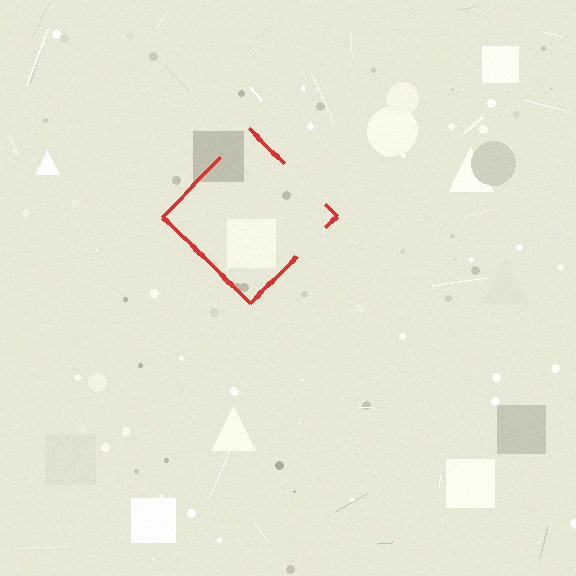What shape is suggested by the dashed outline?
The dashed outline suggests a diamond.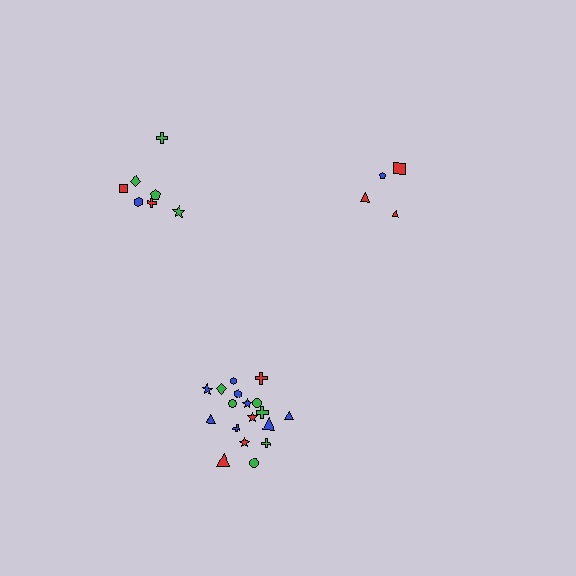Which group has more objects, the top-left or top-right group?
The top-left group.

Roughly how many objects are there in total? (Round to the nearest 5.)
Roughly 30 objects in total.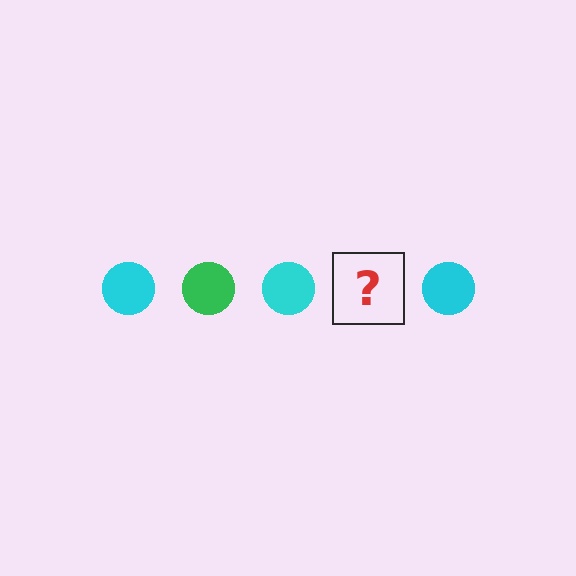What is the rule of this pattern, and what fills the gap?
The rule is that the pattern cycles through cyan, green circles. The gap should be filled with a green circle.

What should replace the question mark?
The question mark should be replaced with a green circle.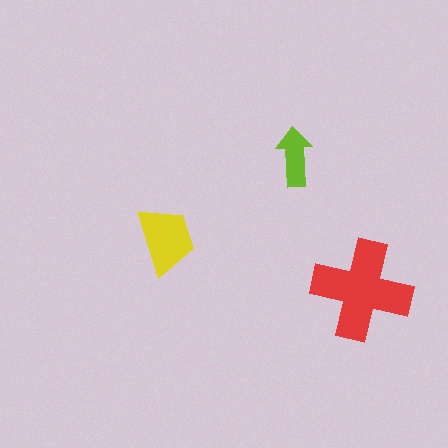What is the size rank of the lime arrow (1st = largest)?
3rd.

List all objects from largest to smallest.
The red cross, the yellow trapezoid, the lime arrow.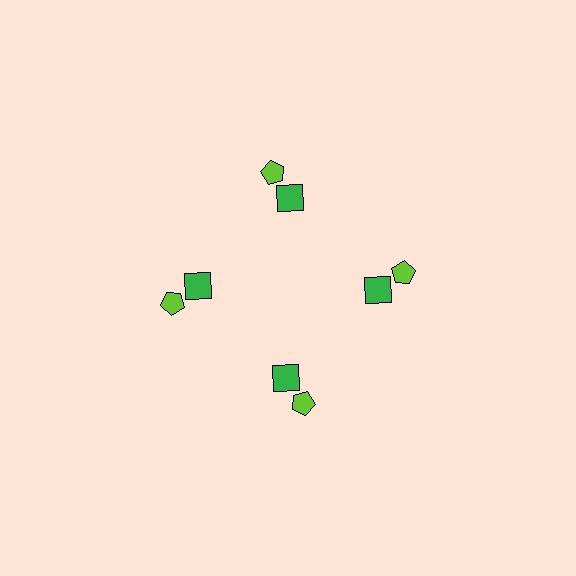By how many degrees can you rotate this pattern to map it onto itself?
The pattern maps onto itself every 90 degrees of rotation.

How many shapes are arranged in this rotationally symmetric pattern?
There are 8 shapes, arranged in 4 groups of 2.